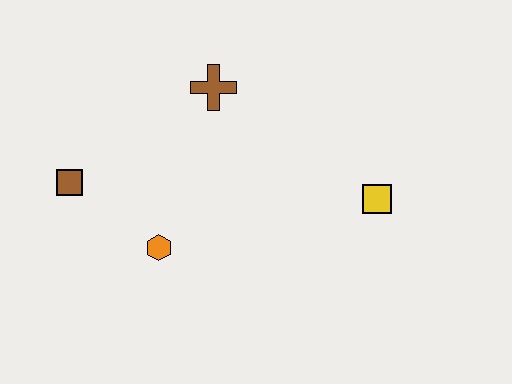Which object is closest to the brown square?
The orange hexagon is closest to the brown square.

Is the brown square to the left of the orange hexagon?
Yes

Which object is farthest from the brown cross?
The yellow square is farthest from the brown cross.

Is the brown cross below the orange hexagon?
No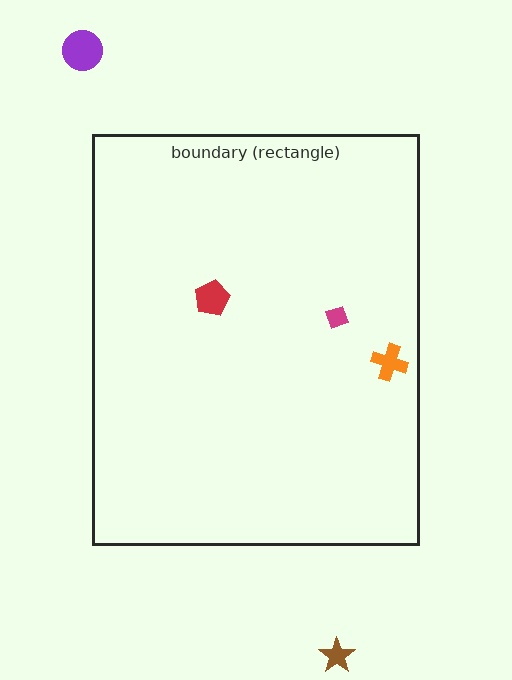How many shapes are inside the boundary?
3 inside, 2 outside.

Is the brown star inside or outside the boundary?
Outside.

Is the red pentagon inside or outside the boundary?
Inside.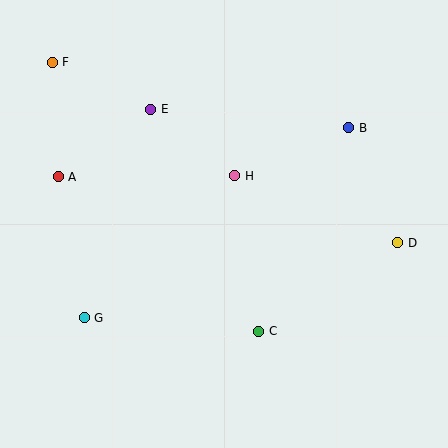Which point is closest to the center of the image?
Point H at (235, 176) is closest to the center.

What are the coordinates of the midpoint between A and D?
The midpoint between A and D is at (228, 210).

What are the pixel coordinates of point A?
Point A is at (58, 177).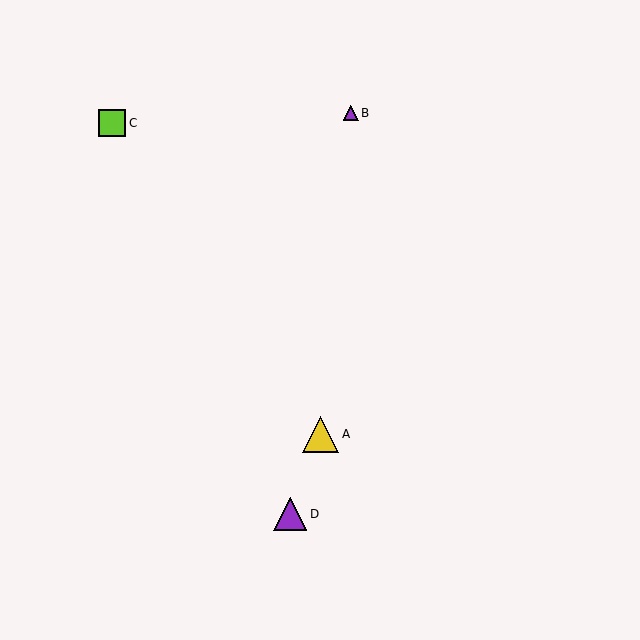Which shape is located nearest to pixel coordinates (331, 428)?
The yellow triangle (labeled A) at (321, 434) is nearest to that location.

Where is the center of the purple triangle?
The center of the purple triangle is at (351, 113).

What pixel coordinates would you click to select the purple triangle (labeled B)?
Click at (351, 113) to select the purple triangle B.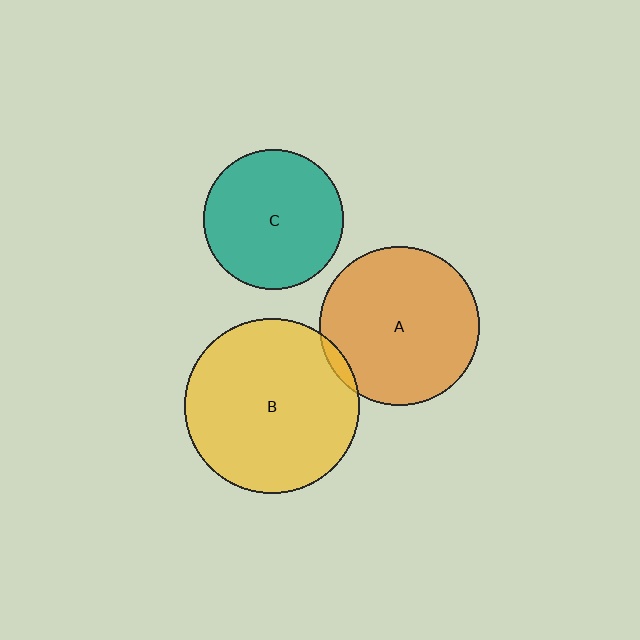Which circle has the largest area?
Circle B (yellow).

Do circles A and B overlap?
Yes.